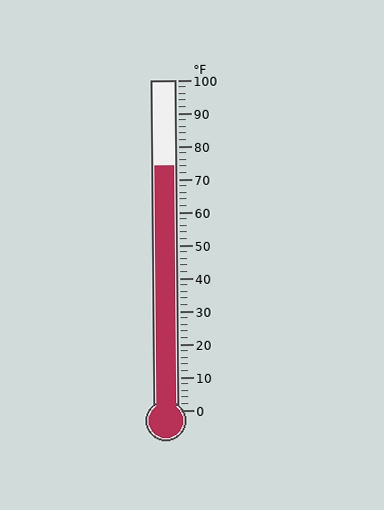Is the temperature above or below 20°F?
The temperature is above 20°F.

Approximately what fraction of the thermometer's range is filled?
The thermometer is filled to approximately 75% of its range.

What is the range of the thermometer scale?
The thermometer scale ranges from 0°F to 100°F.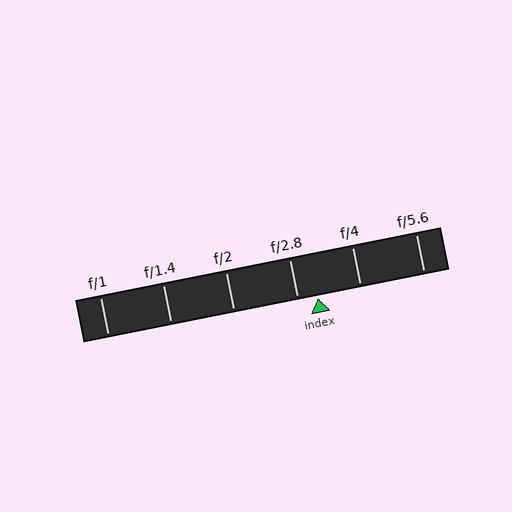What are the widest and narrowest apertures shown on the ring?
The widest aperture shown is f/1 and the narrowest is f/5.6.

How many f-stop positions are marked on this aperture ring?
There are 6 f-stop positions marked.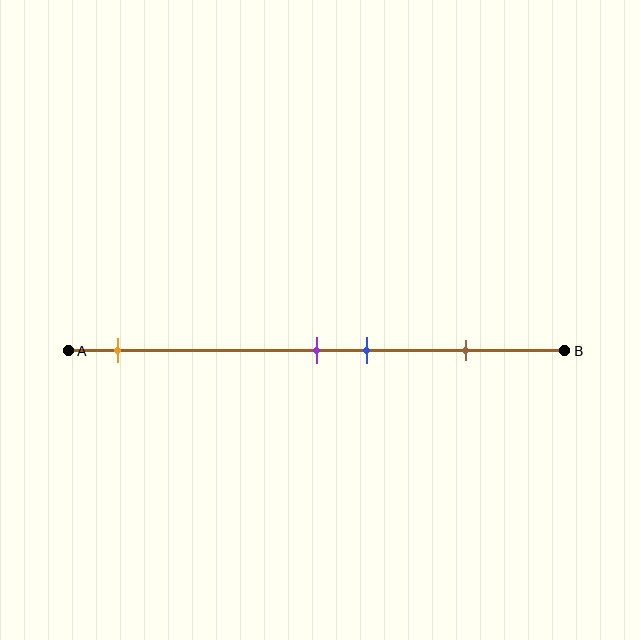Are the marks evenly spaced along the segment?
No, the marks are not evenly spaced.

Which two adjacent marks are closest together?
The purple and blue marks are the closest adjacent pair.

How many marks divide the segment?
There are 4 marks dividing the segment.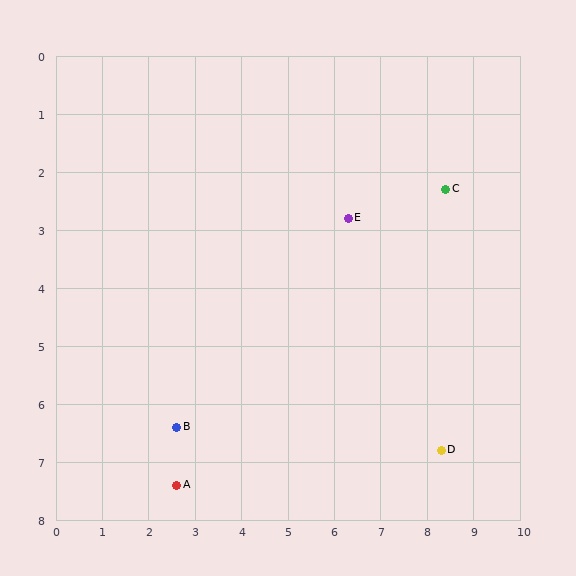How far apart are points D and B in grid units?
Points D and B are about 5.7 grid units apart.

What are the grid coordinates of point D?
Point D is at approximately (8.3, 6.8).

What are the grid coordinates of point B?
Point B is at approximately (2.6, 6.4).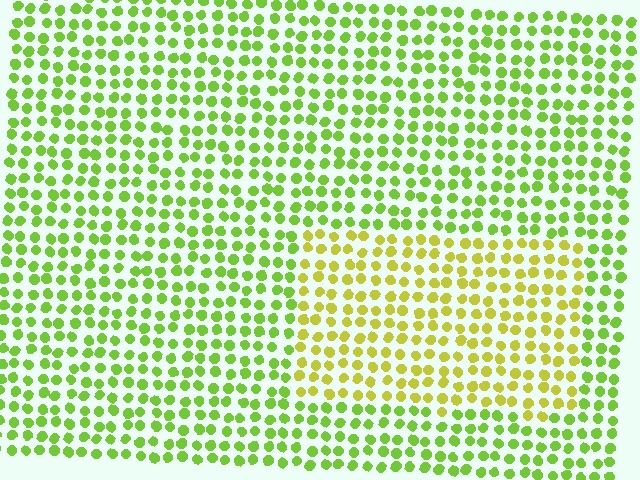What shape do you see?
I see a rectangle.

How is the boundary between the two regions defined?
The boundary is defined purely by a slight shift in hue (about 32 degrees). Spacing, size, and orientation are identical on both sides.